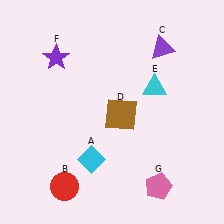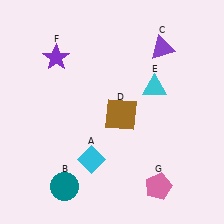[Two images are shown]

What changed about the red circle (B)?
In Image 1, B is red. In Image 2, it changed to teal.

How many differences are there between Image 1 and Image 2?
There is 1 difference between the two images.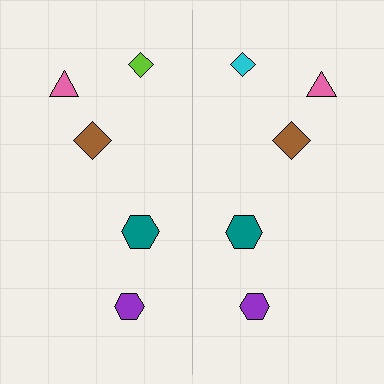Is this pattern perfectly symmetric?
No, the pattern is not perfectly symmetric. The cyan diamond on the right side breaks the symmetry — its mirror counterpart is lime.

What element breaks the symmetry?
The cyan diamond on the right side breaks the symmetry — its mirror counterpart is lime.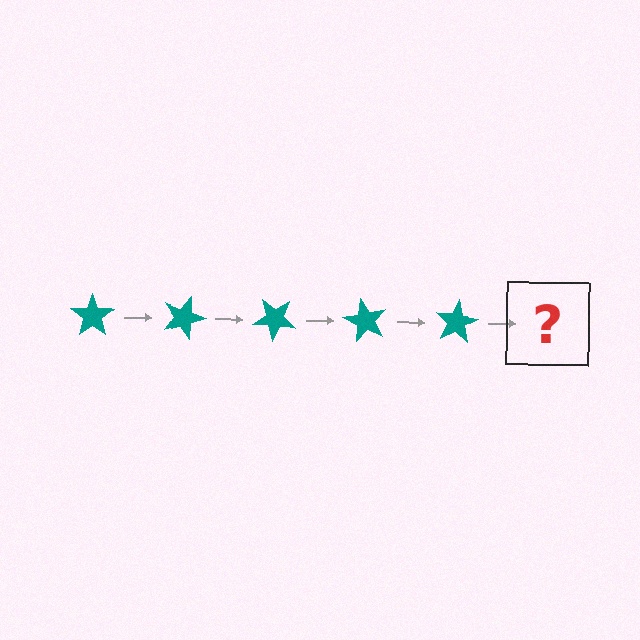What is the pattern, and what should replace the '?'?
The pattern is that the star rotates 20 degrees each step. The '?' should be a teal star rotated 100 degrees.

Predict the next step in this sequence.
The next step is a teal star rotated 100 degrees.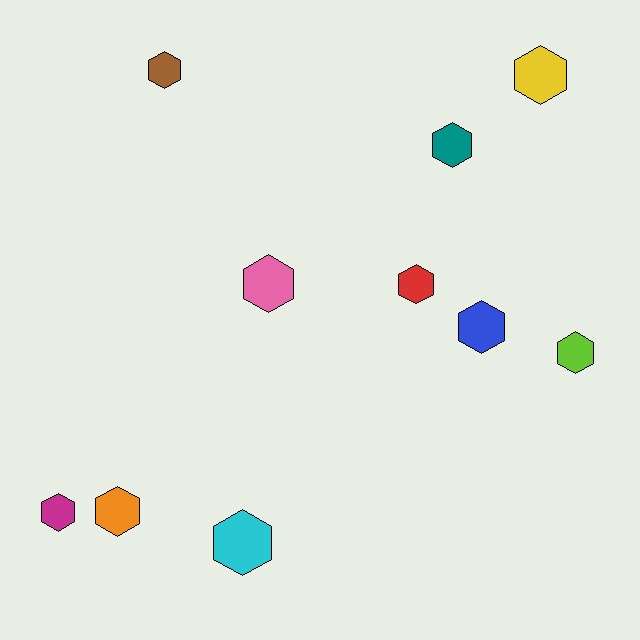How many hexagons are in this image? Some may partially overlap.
There are 10 hexagons.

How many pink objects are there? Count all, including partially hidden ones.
There is 1 pink object.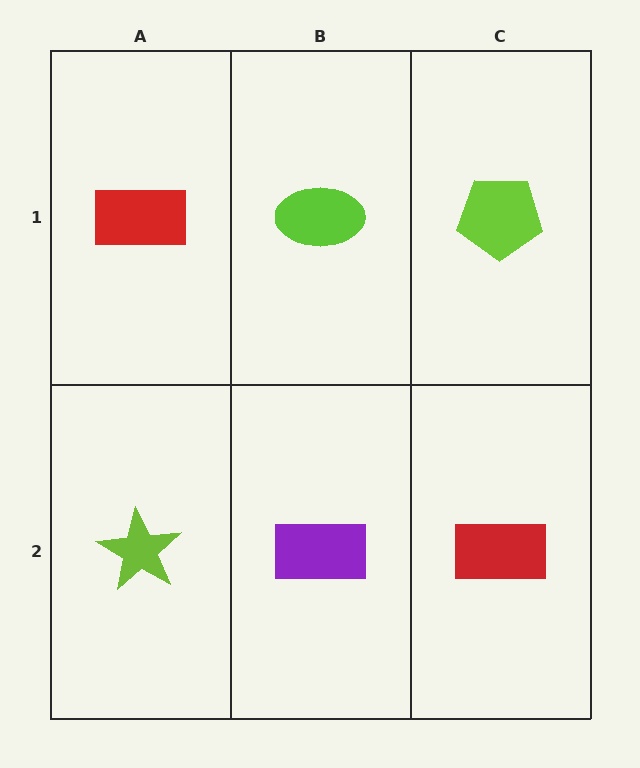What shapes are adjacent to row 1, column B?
A purple rectangle (row 2, column B), a red rectangle (row 1, column A), a lime pentagon (row 1, column C).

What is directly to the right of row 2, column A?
A purple rectangle.